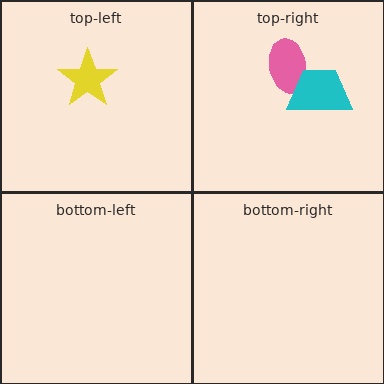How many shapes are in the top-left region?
1.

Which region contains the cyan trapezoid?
The top-right region.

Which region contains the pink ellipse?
The top-right region.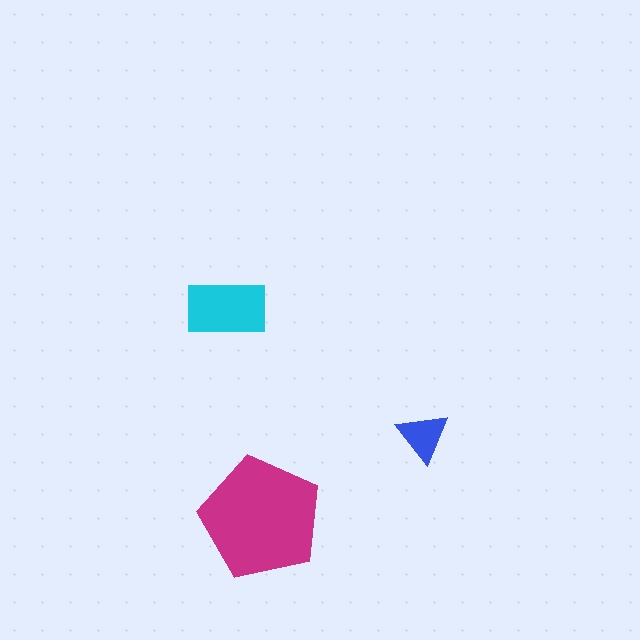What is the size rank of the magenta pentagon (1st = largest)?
1st.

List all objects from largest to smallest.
The magenta pentagon, the cyan rectangle, the blue triangle.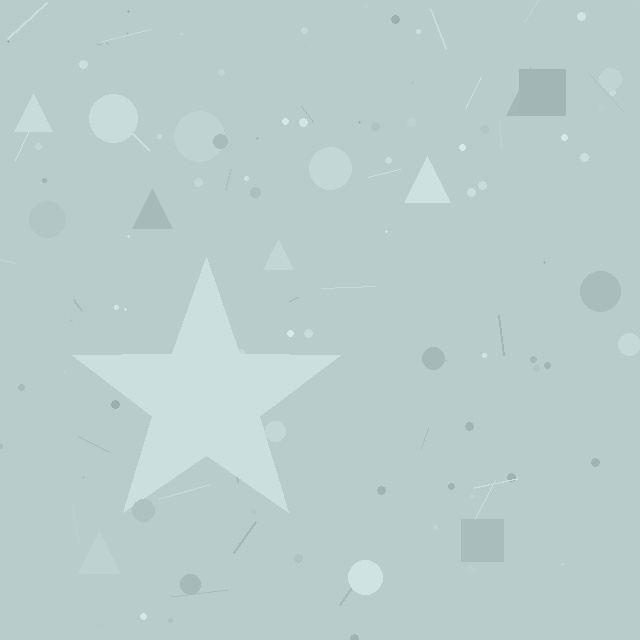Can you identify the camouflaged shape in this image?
The camouflaged shape is a star.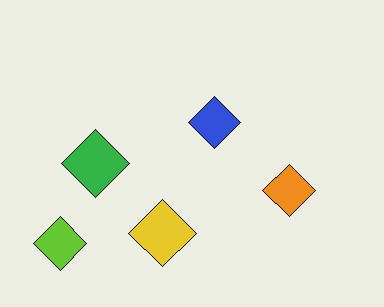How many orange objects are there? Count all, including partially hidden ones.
There is 1 orange object.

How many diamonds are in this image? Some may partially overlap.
There are 5 diamonds.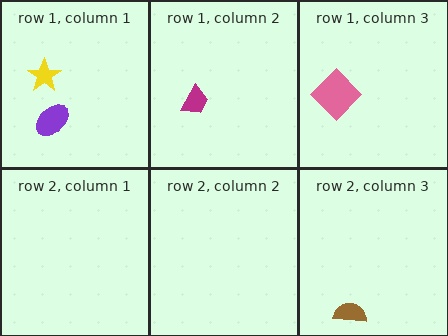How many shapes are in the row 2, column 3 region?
1.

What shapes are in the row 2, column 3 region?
The brown semicircle.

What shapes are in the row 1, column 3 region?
The pink diamond.